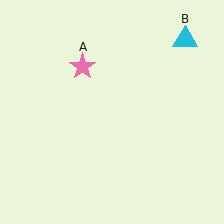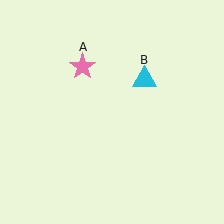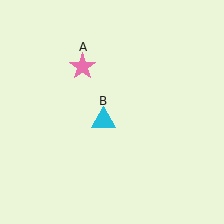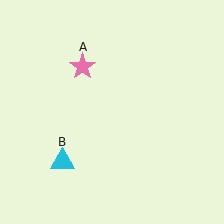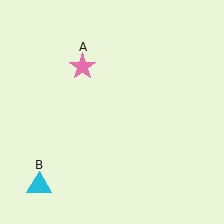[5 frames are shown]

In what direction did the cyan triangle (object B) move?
The cyan triangle (object B) moved down and to the left.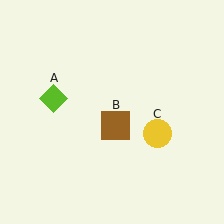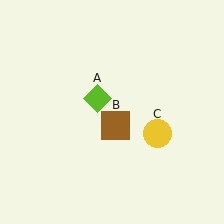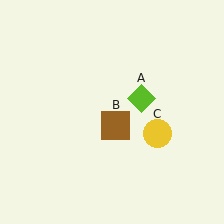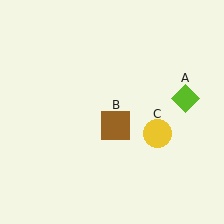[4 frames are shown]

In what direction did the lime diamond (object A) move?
The lime diamond (object A) moved right.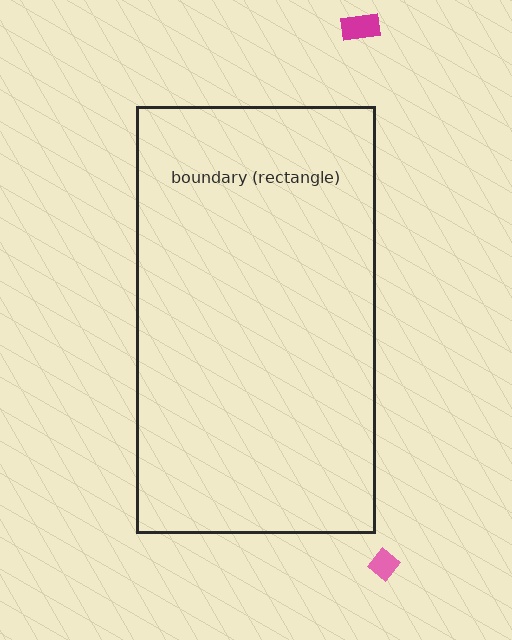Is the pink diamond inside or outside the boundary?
Outside.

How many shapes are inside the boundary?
0 inside, 2 outside.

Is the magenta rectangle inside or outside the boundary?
Outside.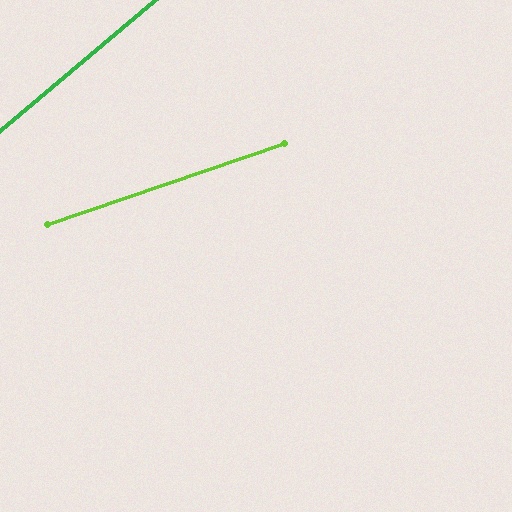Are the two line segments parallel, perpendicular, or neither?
Neither parallel nor perpendicular — they differ by about 21°.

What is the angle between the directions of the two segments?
Approximately 21 degrees.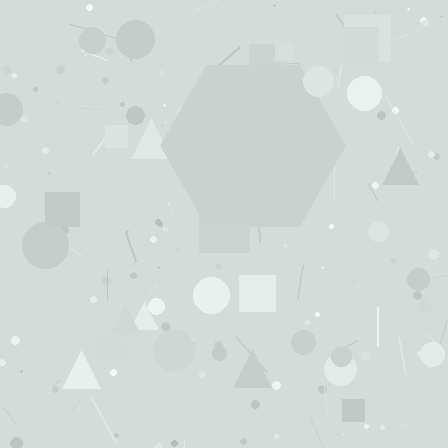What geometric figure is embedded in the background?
A hexagon is embedded in the background.